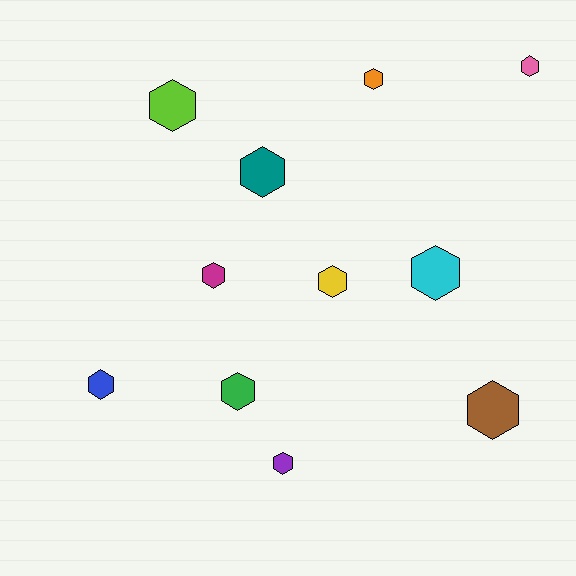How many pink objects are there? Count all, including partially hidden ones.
There is 1 pink object.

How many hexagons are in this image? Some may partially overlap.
There are 11 hexagons.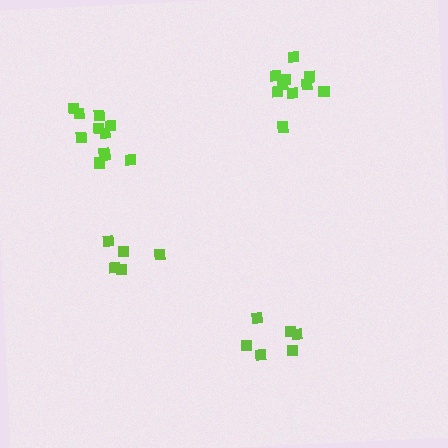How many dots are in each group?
Group 1: 6 dots, Group 2: 10 dots, Group 3: 5 dots, Group 4: 11 dots (32 total).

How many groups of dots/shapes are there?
There are 4 groups.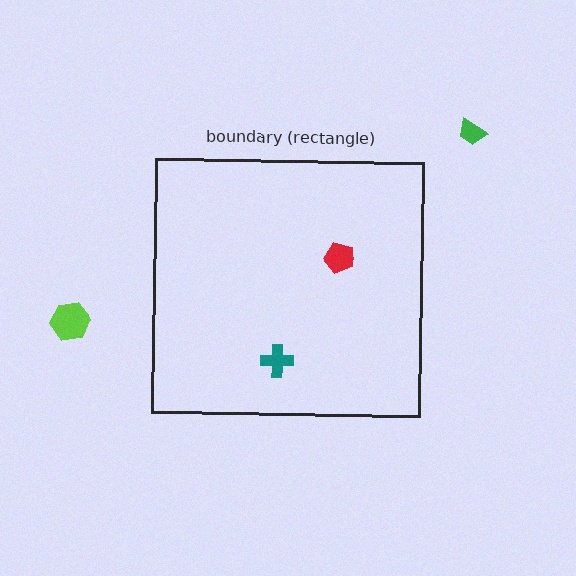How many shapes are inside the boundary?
2 inside, 2 outside.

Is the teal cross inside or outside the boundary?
Inside.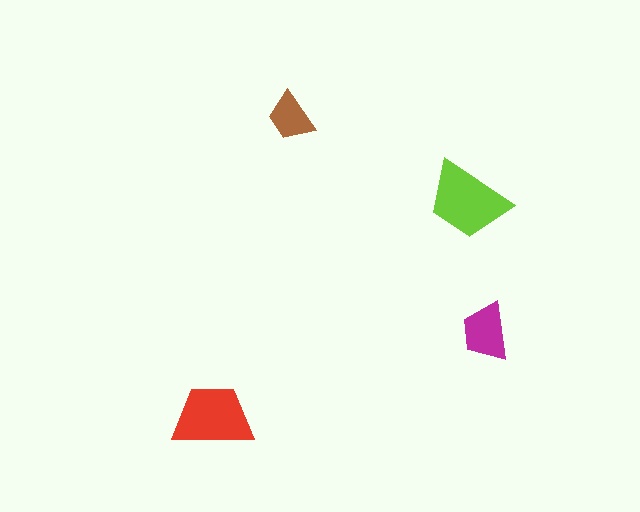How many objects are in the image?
There are 4 objects in the image.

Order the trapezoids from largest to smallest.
the lime one, the red one, the magenta one, the brown one.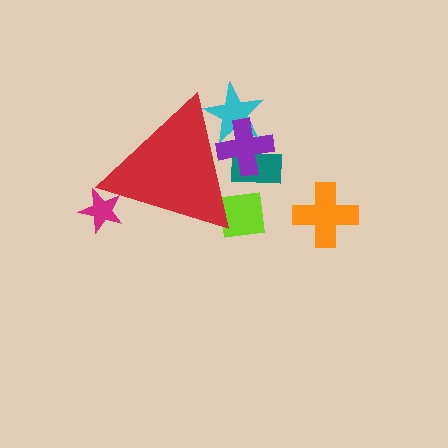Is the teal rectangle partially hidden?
Yes, the teal rectangle is partially hidden behind the red triangle.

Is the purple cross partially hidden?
Yes, the purple cross is partially hidden behind the red triangle.